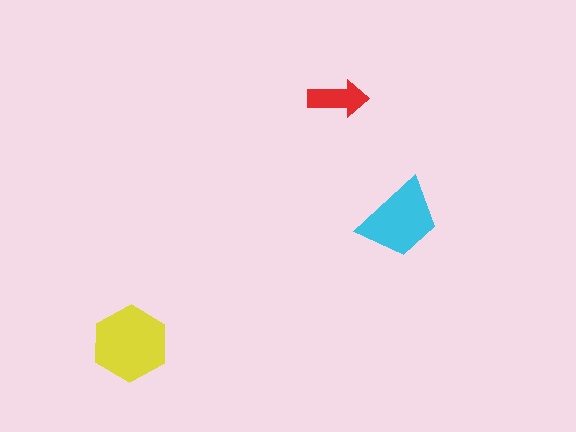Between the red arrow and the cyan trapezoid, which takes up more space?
The cyan trapezoid.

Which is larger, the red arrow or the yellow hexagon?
The yellow hexagon.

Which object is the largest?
The yellow hexagon.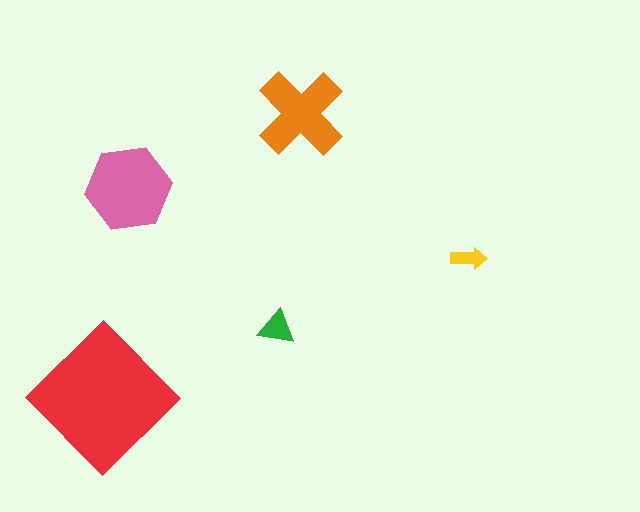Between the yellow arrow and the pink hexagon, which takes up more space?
The pink hexagon.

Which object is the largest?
The red diamond.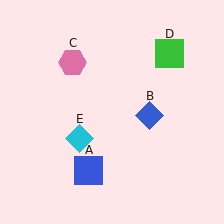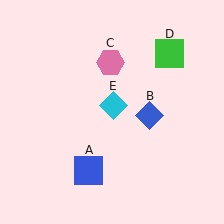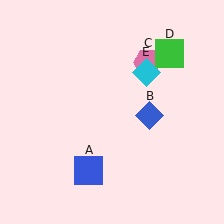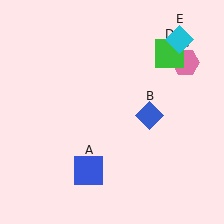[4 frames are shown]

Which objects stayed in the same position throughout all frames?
Blue square (object A) and blue diamond (object B) and green square (object D) remained stationary.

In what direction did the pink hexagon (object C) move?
The pink hexagon (object C) moved right.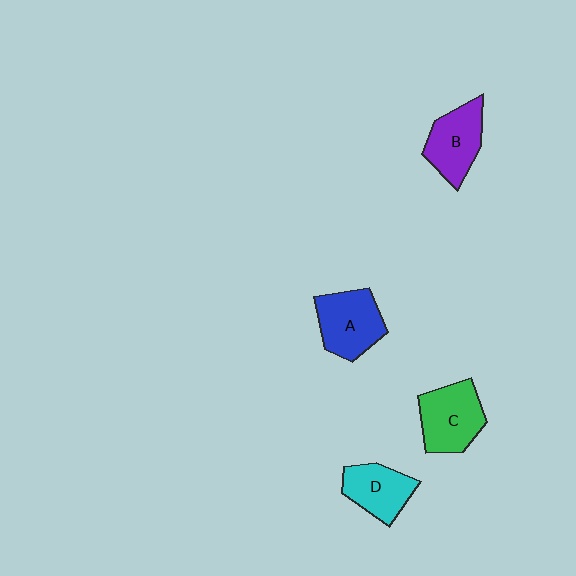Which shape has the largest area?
Shape C (green).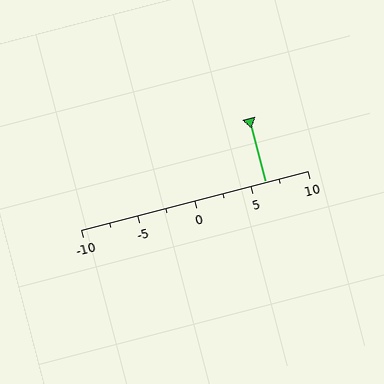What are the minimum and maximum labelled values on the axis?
The axis runs from -10 to 10.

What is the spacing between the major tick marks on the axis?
The major ticks are spaced 5 apart.